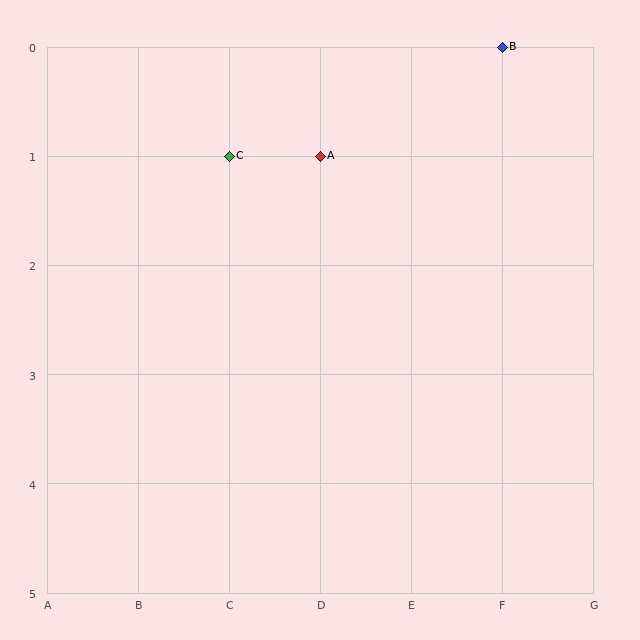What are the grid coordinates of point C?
Point C is at grid coordinates (C, 1).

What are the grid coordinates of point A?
Point A is at grid coordinates (D, 1).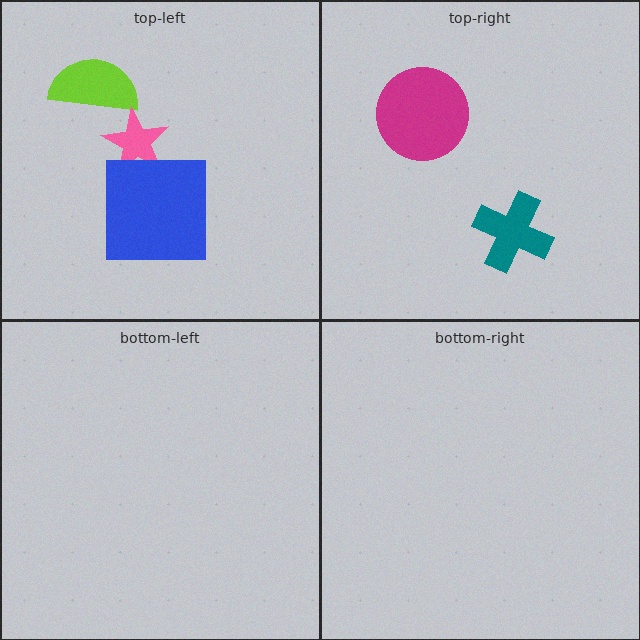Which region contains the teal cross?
The top-right region.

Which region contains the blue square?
The top-left region.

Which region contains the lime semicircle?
The top-left region.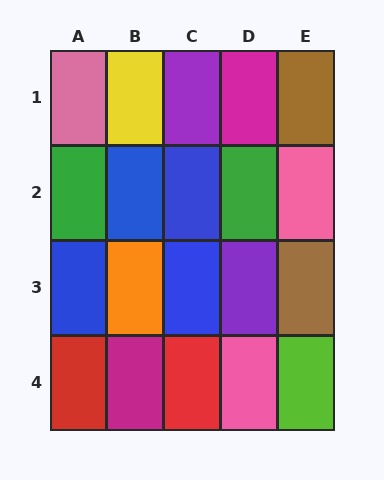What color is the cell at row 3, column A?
Blue.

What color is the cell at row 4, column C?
Red.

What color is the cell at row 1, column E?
Brown.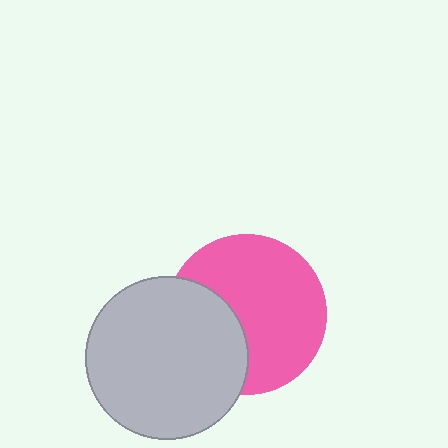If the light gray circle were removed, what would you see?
You would see the complete pink circle.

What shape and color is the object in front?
The object in front is a light gray circle.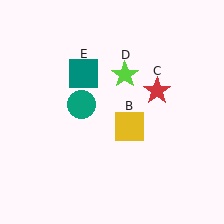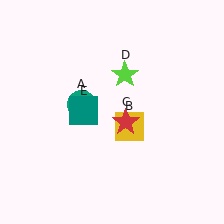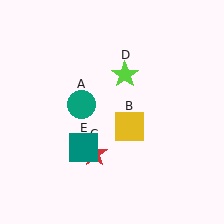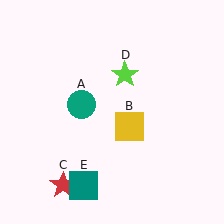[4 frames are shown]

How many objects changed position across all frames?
2 objects changed position: red star (object C), teal square (object E).